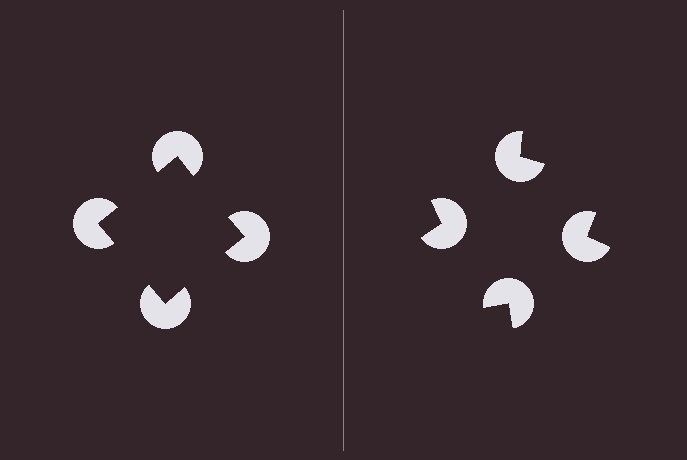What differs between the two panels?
The pac-man discs are positioned identically on both sides; only the wedge orientations differ. On the left they align to a square; on the right they are misaligned.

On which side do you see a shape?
An illusory square appears on the left side. On the right side the wedge cuts are rotated, so no coherent shape forms.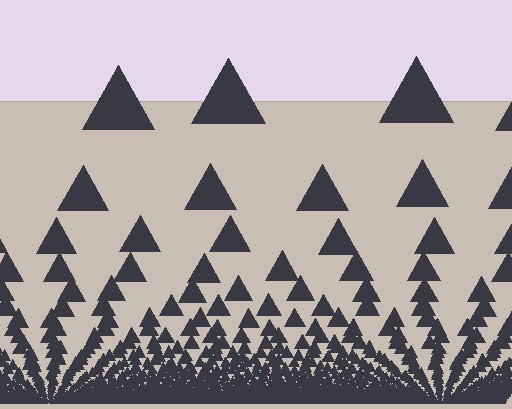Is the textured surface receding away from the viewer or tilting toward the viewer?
The surface appears to tilt toward the viewer. Texture elements get larger and sparser toward the top.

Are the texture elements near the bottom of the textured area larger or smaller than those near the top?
Smaller. The gradient is inverted — elements near the bottom are smaller and denser.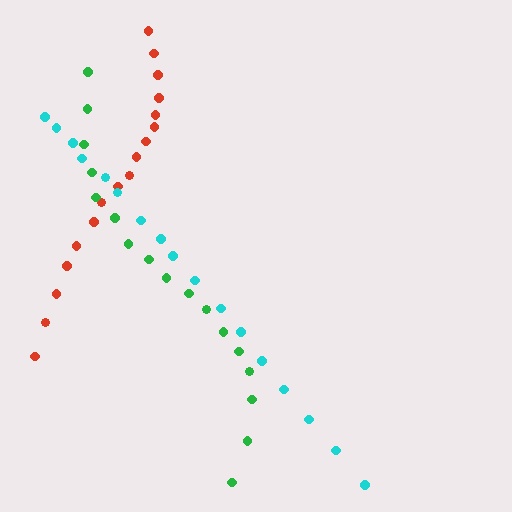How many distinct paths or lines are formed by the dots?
There are 3 distinct paths.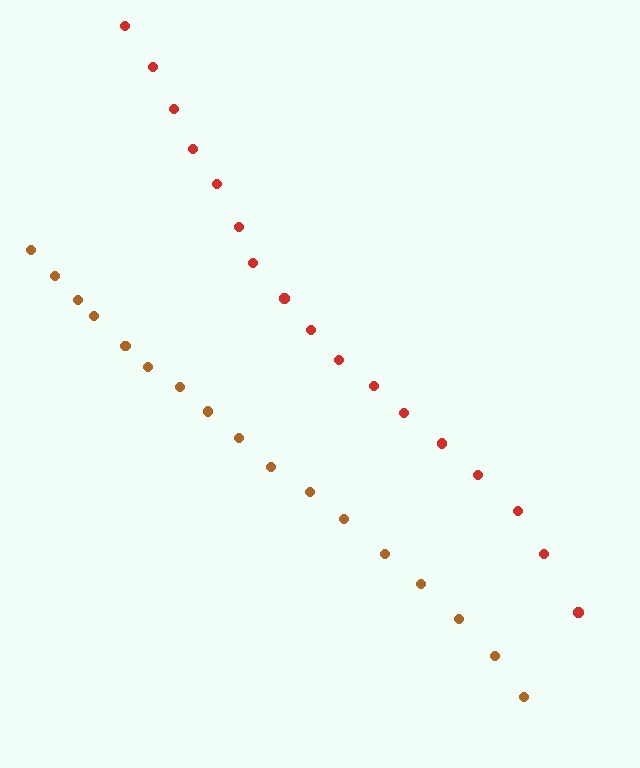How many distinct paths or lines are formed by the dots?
There are 2 distinct paths.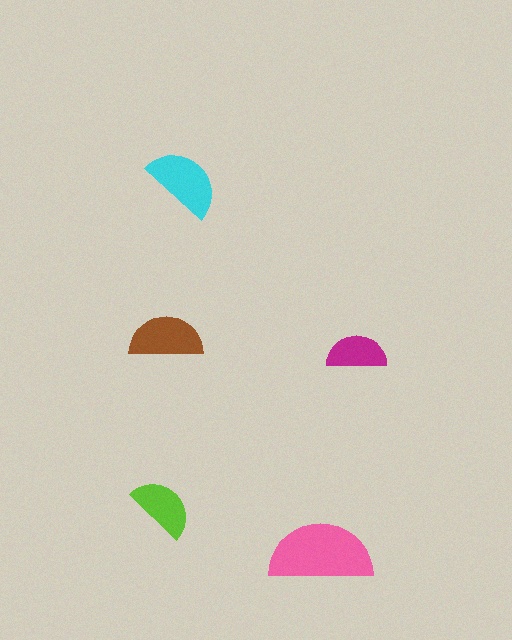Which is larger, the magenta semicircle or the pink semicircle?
The pink one.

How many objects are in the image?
There are 5 objects in the image.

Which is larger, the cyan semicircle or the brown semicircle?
The cyan one.